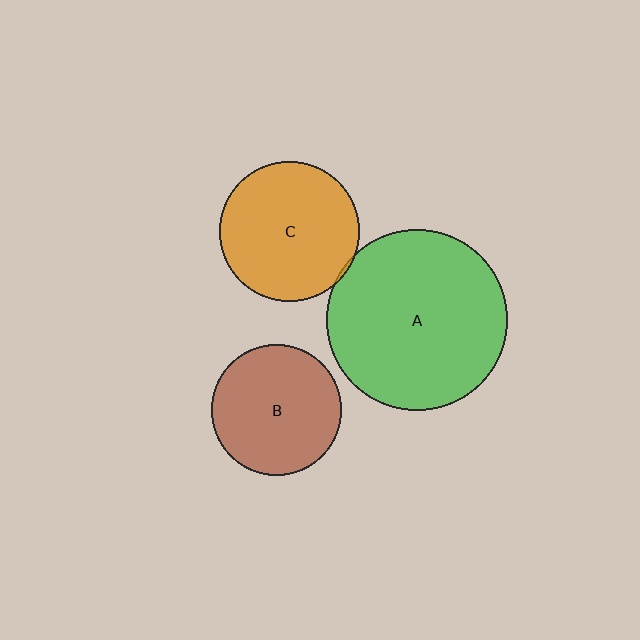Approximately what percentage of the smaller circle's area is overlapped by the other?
Approximately 5%.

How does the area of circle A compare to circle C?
Approximately 1.7 times.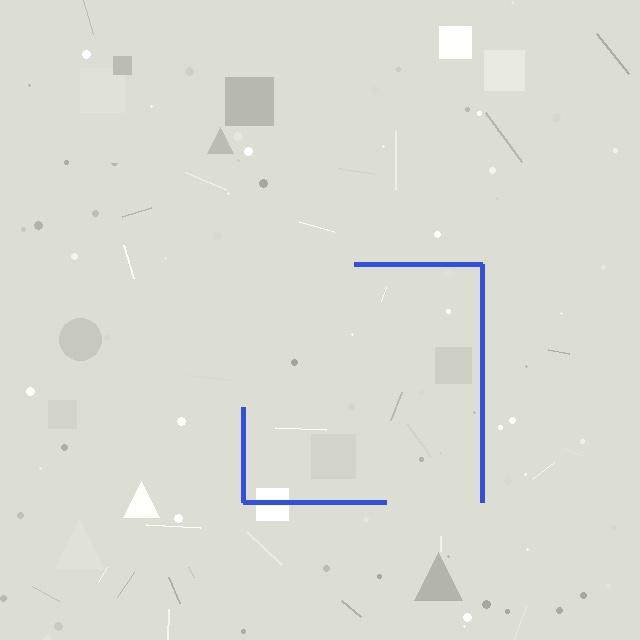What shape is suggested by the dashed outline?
The dashed outline suggests a square.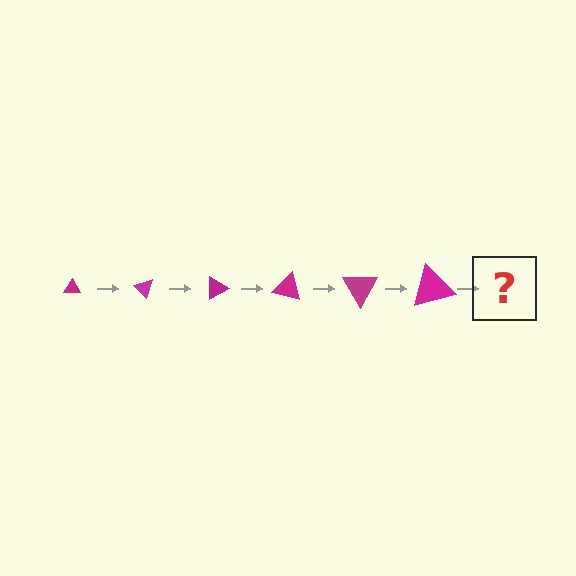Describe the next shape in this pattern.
It should be a triangle, larger than the previous one and rotated 270 degrees from the start.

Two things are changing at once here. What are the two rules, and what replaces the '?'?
The two rules are that the triangle grows larger each step and it rotates 45 degrees each step. The '?' should be a triangle, larger than the previous one and rotated 270 degrees from the start.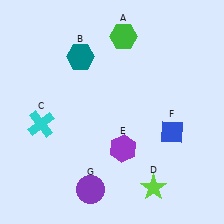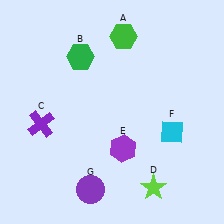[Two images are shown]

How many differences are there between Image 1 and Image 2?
There are 3 differences between the two images.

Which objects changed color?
B changed from teal to green. C changed from cyan to purple. F changed from blue to cyan.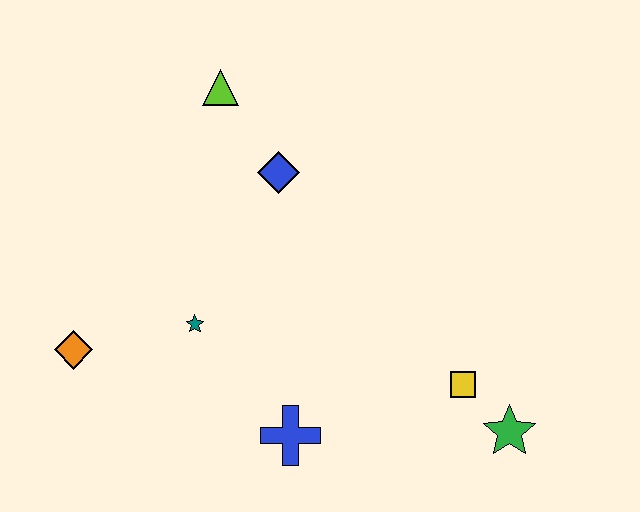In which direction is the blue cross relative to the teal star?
The blue cross is below the teal star.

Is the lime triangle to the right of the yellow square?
No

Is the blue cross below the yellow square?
Yes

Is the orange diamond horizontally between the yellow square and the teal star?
No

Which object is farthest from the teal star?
The green star is farthest from the teal star.